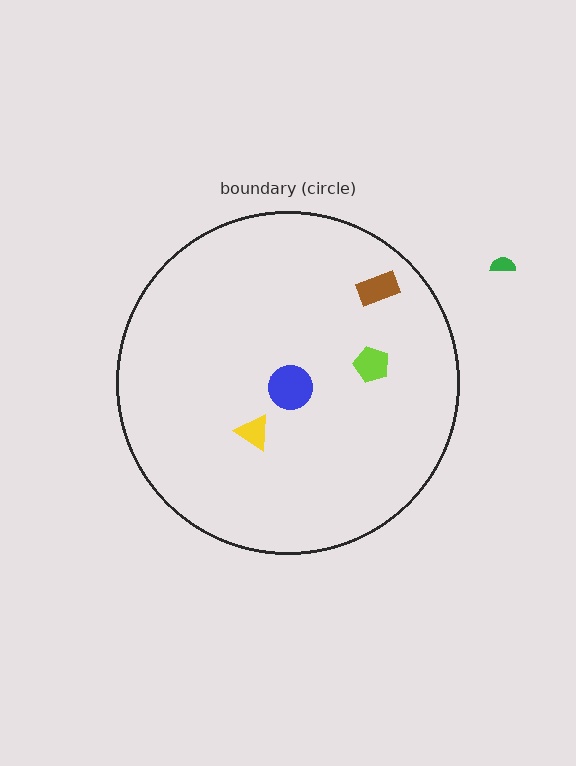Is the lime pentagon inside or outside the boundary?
Inside.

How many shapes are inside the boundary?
5 inside, 1 outside.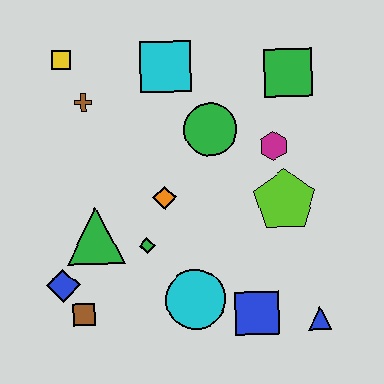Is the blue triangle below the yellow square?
Yes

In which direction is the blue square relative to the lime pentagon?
The blue square is below the lime pentagon.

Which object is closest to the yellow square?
The brown cross is closest to the yellow square.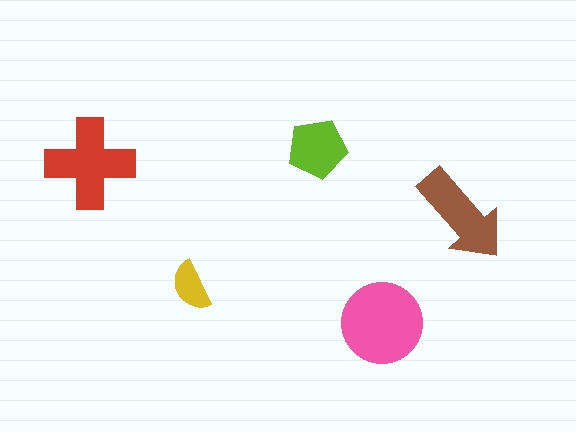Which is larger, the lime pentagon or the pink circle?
The pink circle.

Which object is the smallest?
The yellow semicircle.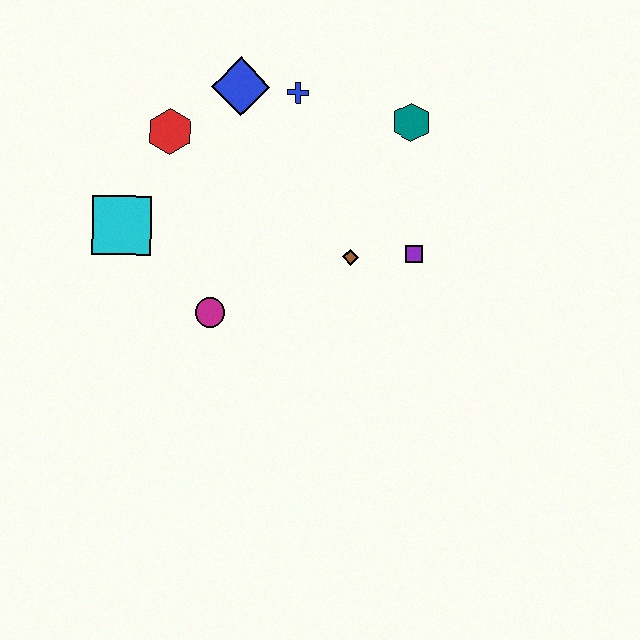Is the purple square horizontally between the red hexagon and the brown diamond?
No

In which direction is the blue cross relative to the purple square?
The blue cross is above the purple square.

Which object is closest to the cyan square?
The red hexagon is closest to the cyan square.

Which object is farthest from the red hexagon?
The purple square is farthest from the red hexagon.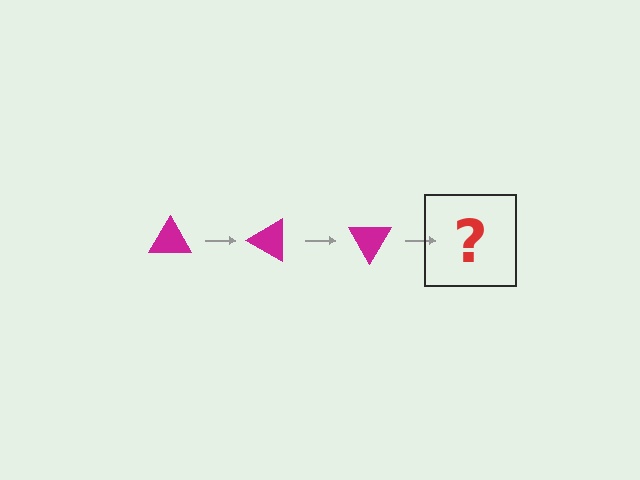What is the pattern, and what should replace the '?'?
The pattern is that the triangle rotates 30 degrees each step. The '?' should be a magenta triangle rotated 90 degrees.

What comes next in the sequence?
The next element should be a magenta triangle rotated 90 degrees.